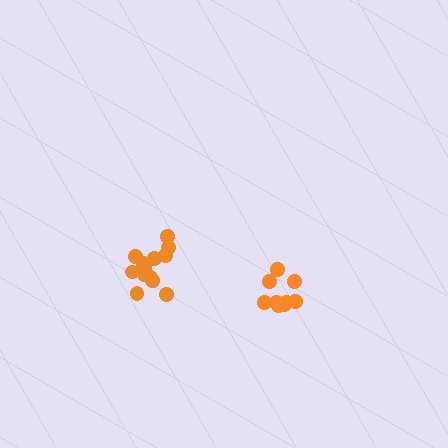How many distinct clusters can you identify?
There are 2 distinct clusters.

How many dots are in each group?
Group 1: 9 dots, Group 2: 13 dots (22 total).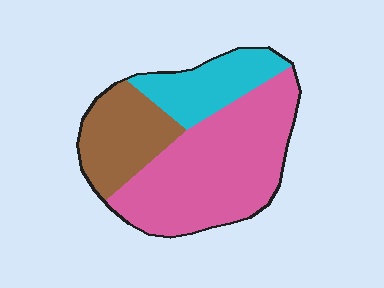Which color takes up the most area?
Pink, at roughly 55%.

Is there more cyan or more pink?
Pink.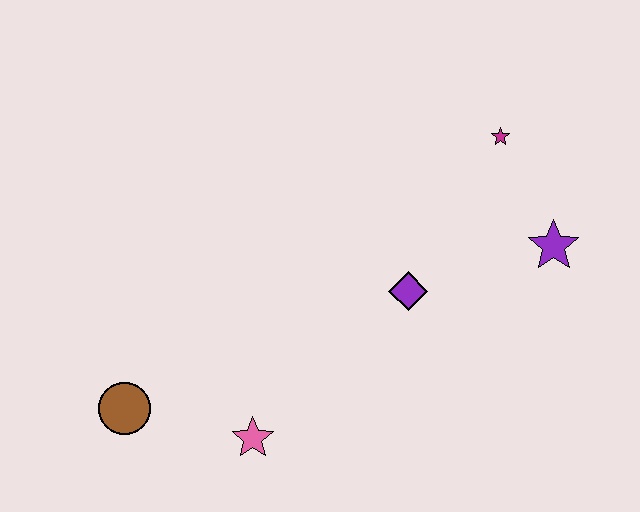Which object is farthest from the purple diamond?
The brown circle is farthest from the purple diamond.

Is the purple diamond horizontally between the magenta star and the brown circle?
Yes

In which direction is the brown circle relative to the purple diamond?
The brown circle is to the left of the purple diamond.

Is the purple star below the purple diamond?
No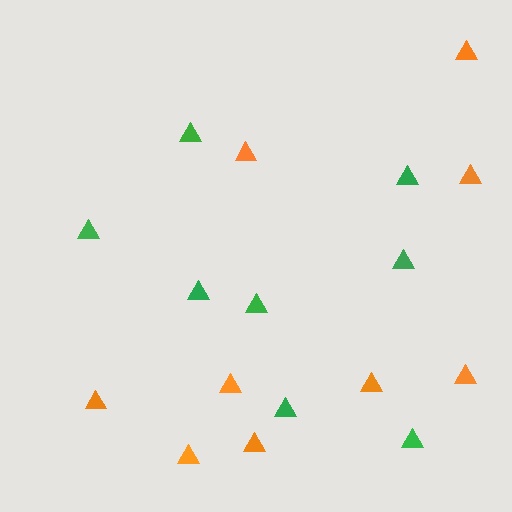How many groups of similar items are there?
There are 2 groups: one group of orange triangles (9) and one group of green triangles (8).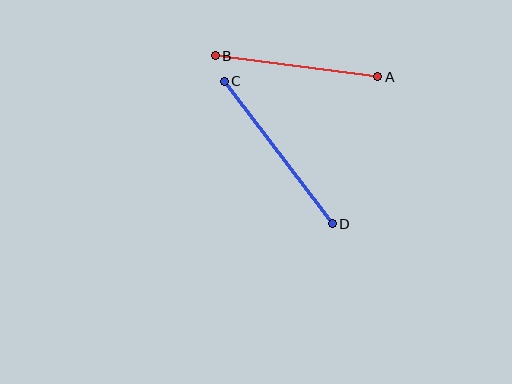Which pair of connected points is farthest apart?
Points C and D are farthest apart.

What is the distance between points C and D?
The distance is approximately 178 pixels.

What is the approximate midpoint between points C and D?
The midpoint is at approximately (278, 152) pixels.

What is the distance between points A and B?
The distance is approximately 164 pixels.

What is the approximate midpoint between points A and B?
The midpoint is at approximately (296, 66) pixels.